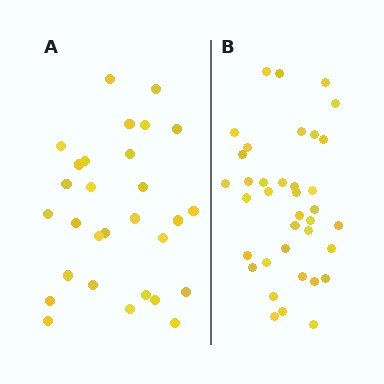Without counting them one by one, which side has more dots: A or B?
Region B (the right region) has more dots.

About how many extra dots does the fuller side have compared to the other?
Region B has roughly 8 or so more dots than region A.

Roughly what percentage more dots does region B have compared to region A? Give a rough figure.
About 30% more.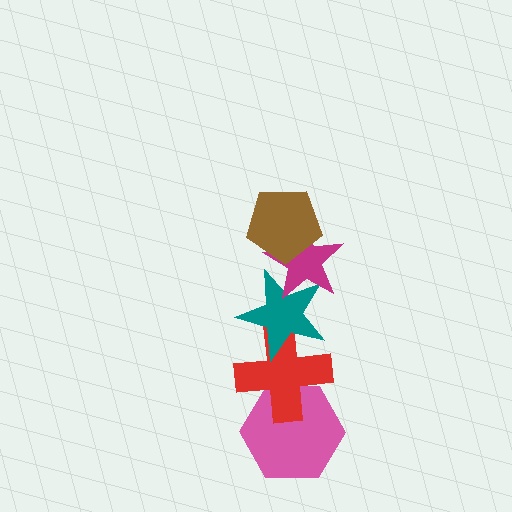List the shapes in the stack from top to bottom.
From top to bottom: the brown pentagon, the magenta star, the teal star, the red cross, the pink hexagon.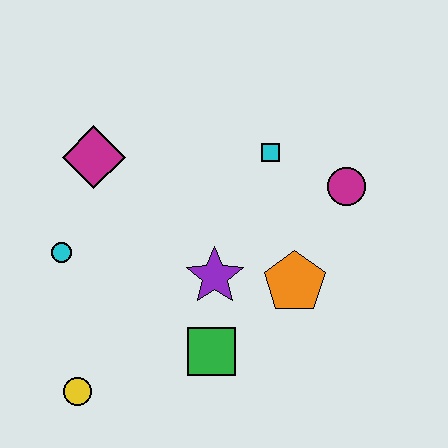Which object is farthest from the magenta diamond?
The magenta circle is farthest from the magenta diamond.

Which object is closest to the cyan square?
The magenta circle is closest to the cyan square.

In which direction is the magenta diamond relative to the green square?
The magenta diamond is above the green square.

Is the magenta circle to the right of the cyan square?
Yes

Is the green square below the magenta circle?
Yes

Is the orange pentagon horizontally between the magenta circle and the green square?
Yes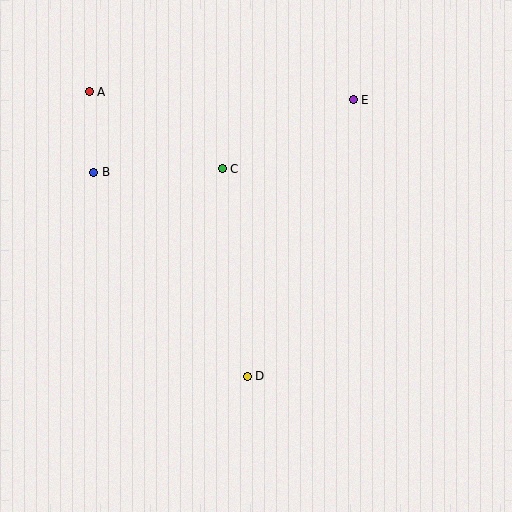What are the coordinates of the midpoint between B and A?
The midpoint between B and A is at (92, 132).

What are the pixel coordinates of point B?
Point B is at (94, 172).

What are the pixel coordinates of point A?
Point A is at (89, 92).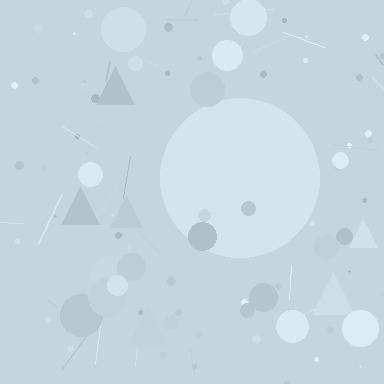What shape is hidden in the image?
A circle is hidden in the image.